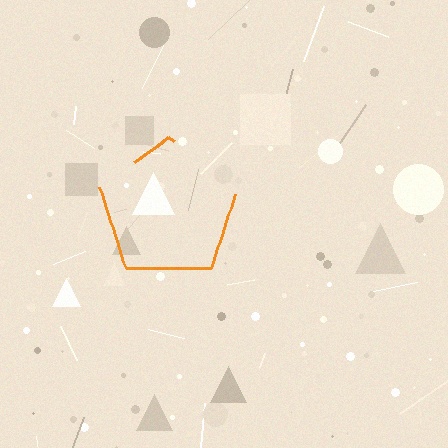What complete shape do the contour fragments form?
The contour fragments form a pentagon.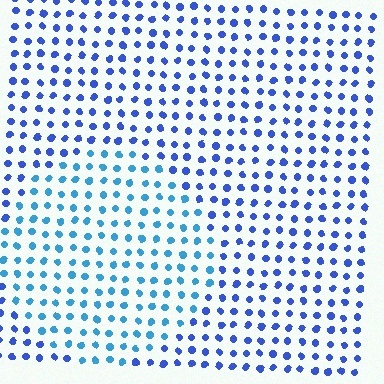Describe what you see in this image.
The image is filled with small blue elements in a uniform arrangement. A circle-shaped region is visible where the elements are tinted to a slightly different hue, forming a subtle color boundary.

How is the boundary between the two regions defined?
The boundary is defined purely by a slight shift in hue (about 28 degrees). Spacing, size, and orientation are identical on both sides.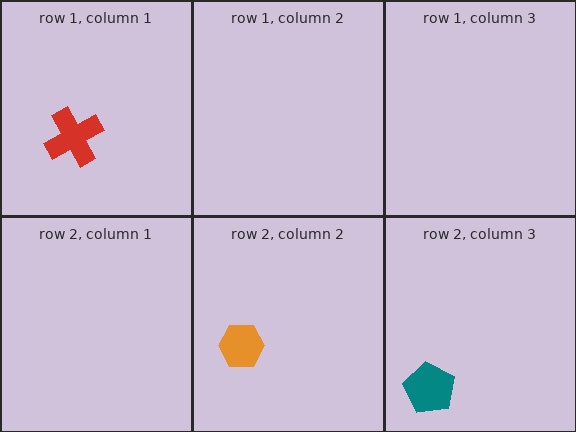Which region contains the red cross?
The row 1, column 1 region.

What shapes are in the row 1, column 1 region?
The red cross.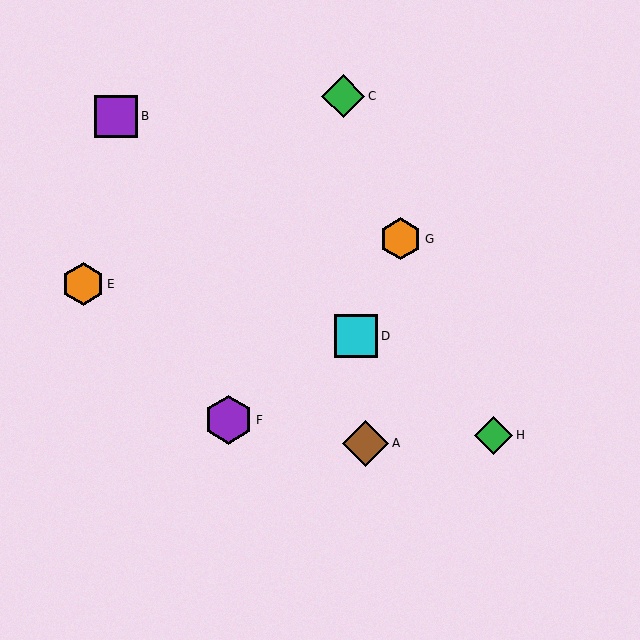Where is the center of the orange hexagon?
The center of the orange hexagon is at (83, 284).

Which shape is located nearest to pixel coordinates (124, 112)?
The purple square (labeled B) at (116, 117) is nearest to that location.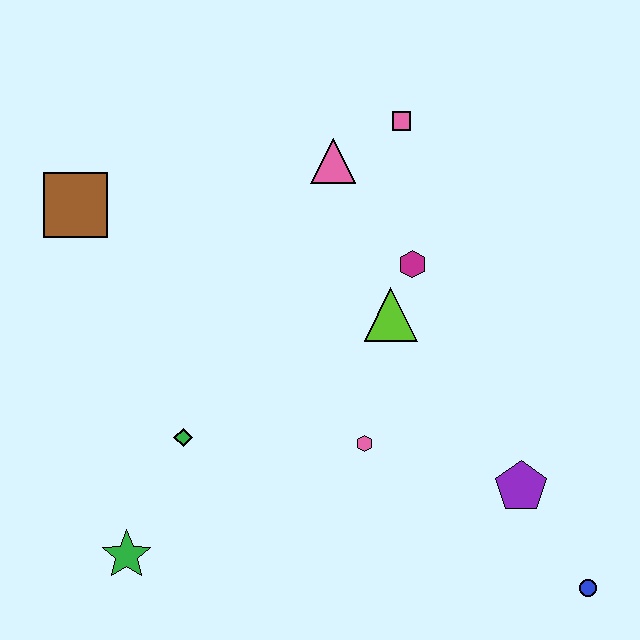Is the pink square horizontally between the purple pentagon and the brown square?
Yes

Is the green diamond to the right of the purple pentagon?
No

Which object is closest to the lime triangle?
The magenta hexagon is closest to the lime triangle.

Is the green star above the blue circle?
Yes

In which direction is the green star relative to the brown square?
The green star is below the brown square.